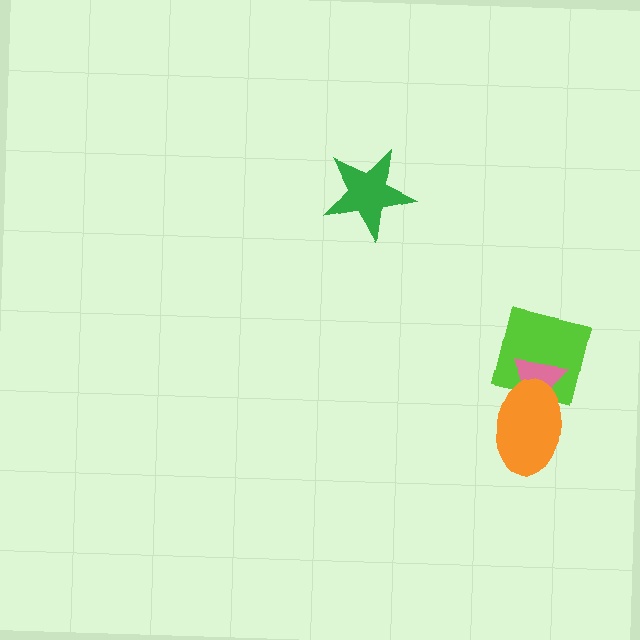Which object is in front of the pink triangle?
The orange ellipse is in front of the pink triangle.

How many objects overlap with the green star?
0 objects overlap with the green star.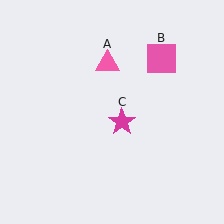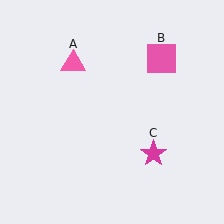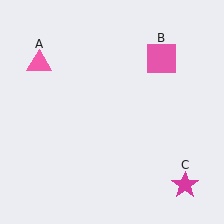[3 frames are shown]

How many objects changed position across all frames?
2 objects changed position: pink triangle (object A), magenta star (object C).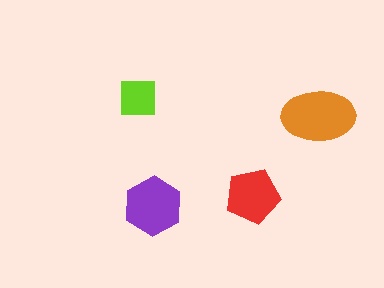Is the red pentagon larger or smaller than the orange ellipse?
Smaller.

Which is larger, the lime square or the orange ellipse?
The orange ellipse.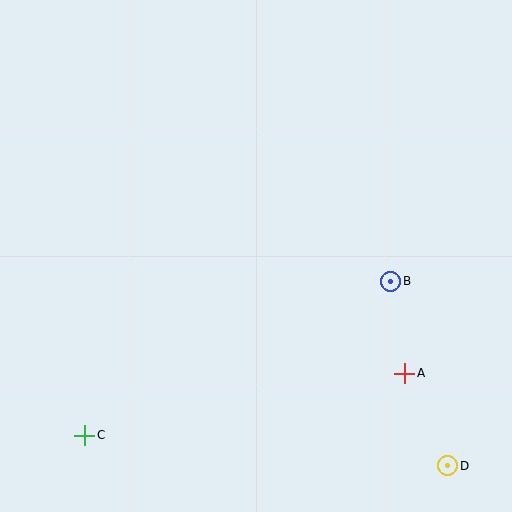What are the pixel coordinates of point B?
Point B is at (391, 281).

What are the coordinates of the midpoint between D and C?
The midpoint between D and C is at (266, 451).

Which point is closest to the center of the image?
Point B at (391, 281) is closest to the center.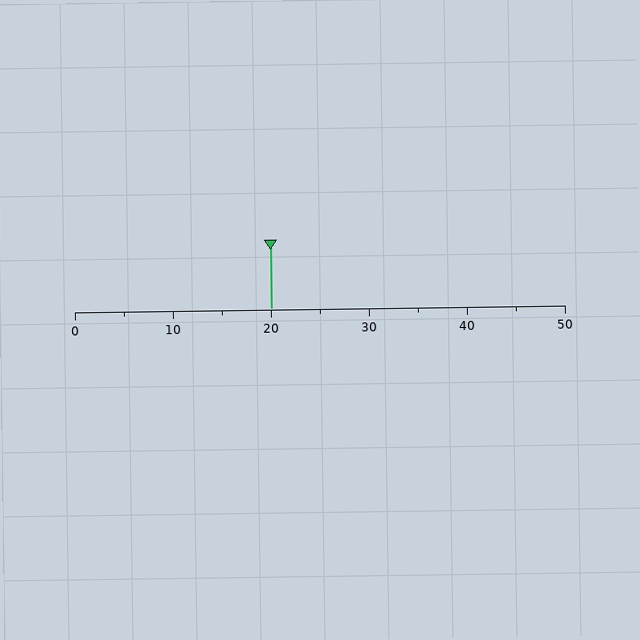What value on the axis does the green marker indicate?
The marker indicates approximately 20.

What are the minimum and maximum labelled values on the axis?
The axis runs from 0 to 50.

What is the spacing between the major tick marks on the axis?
The major ticks are spaced 10 apart.